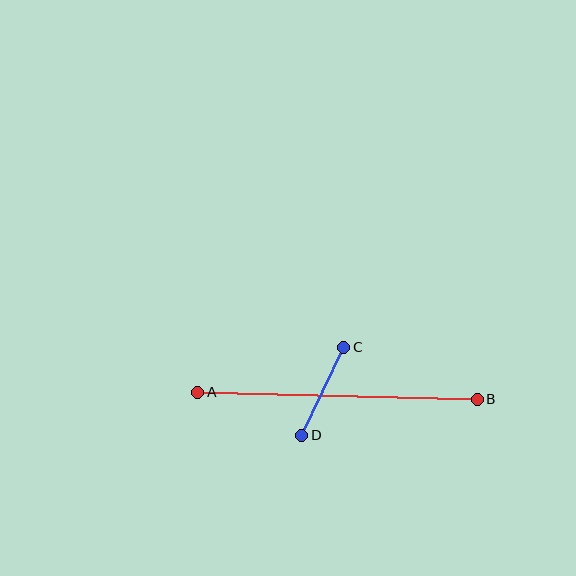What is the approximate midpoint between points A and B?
The midpoint is at approximately (338, 396) pixels.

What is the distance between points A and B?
The distance is approximately 280 pixels.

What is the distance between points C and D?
The distance is approximately 98 pixels.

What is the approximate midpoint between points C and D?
The midpoint is at approximately (323, 391) pixels.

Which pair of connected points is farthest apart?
Points A and B are farthest apart.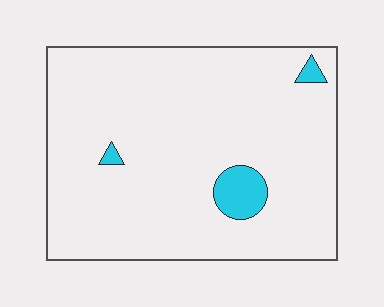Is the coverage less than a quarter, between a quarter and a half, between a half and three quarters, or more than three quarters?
Less than a quarter.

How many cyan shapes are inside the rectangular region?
3.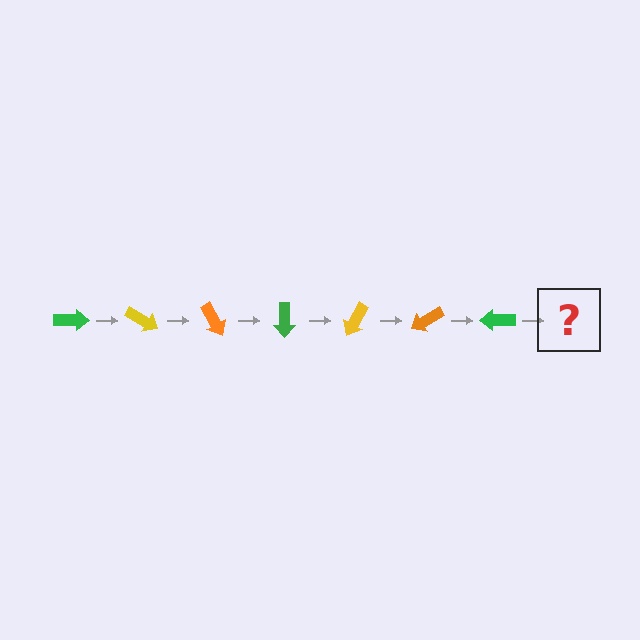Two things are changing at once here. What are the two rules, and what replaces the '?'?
The two rules are that it rotates 30 degrees each step and the color cycles through green, yellow, and orange. The '?' should be a yellow arrow, rotated 210 degrees from the start.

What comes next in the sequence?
The next element should be a yellow arrow, rotated 210 degrees from the start.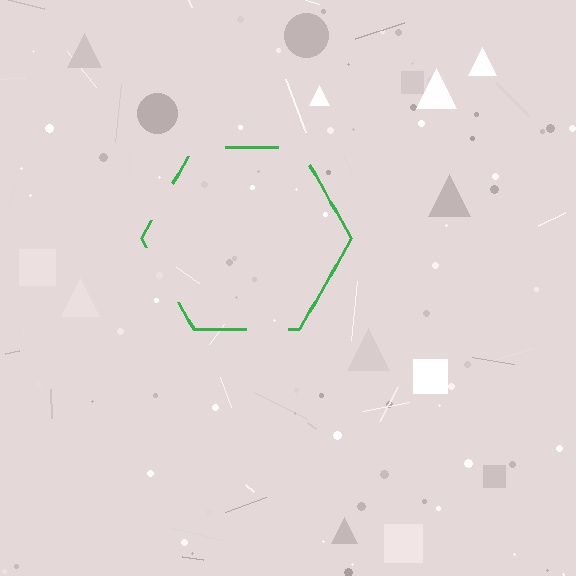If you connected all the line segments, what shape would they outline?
They would outline a hexagon.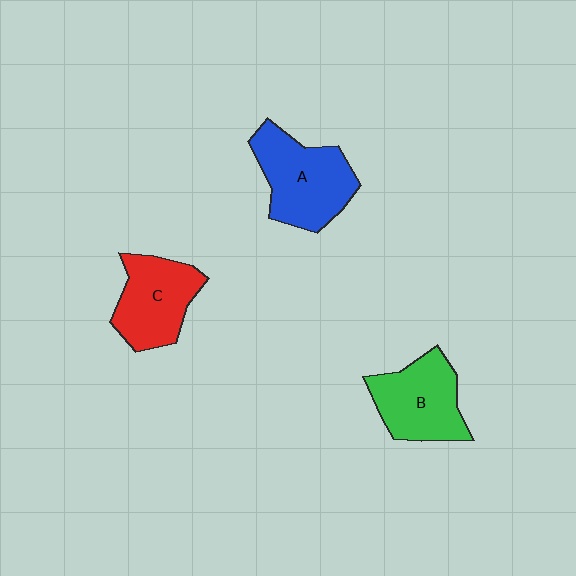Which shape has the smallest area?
Shape C (red).